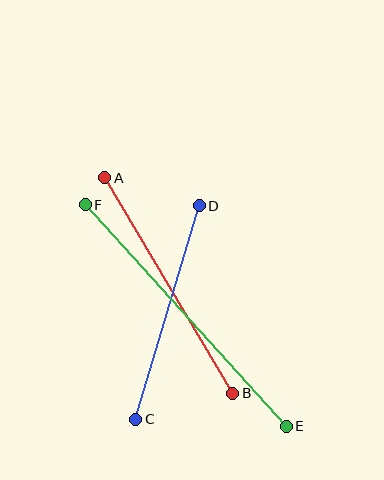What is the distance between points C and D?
The distance is approximately 223 pixels.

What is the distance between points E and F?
The distance is approximately 299 pixels.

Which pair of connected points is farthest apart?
Points E and F are farthest apart.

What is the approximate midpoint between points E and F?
The midpoint is at approximately (186, 315) pixels.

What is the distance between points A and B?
The distance is approximately 251 pixels.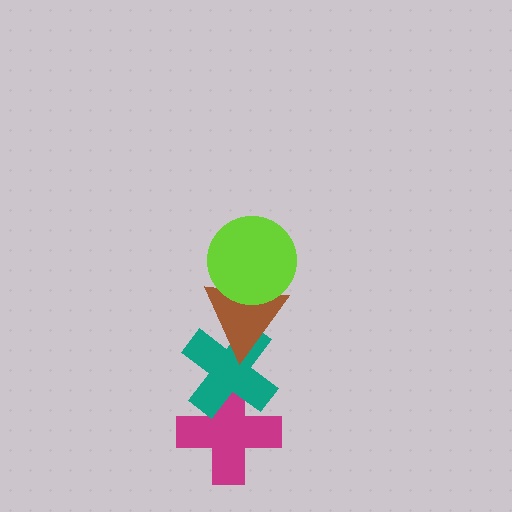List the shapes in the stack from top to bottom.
From top to bottom: the lime circle, the brown triangle, the teal cross, the magenta cross.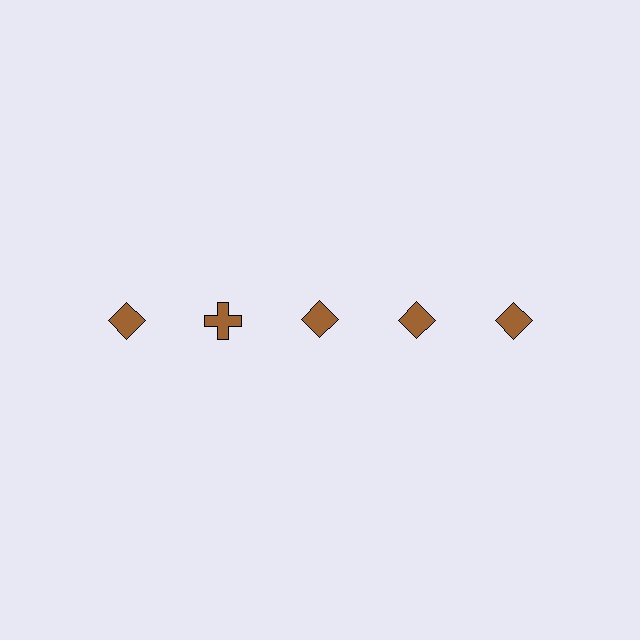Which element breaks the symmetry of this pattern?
The brown cross in the top row, second from left column breaks the symmetry. All other shapes are brown diamonds.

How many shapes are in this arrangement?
There are 5 shapes arranged in a grid pattern.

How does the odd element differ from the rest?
It has a different shape: cross instead of diamond.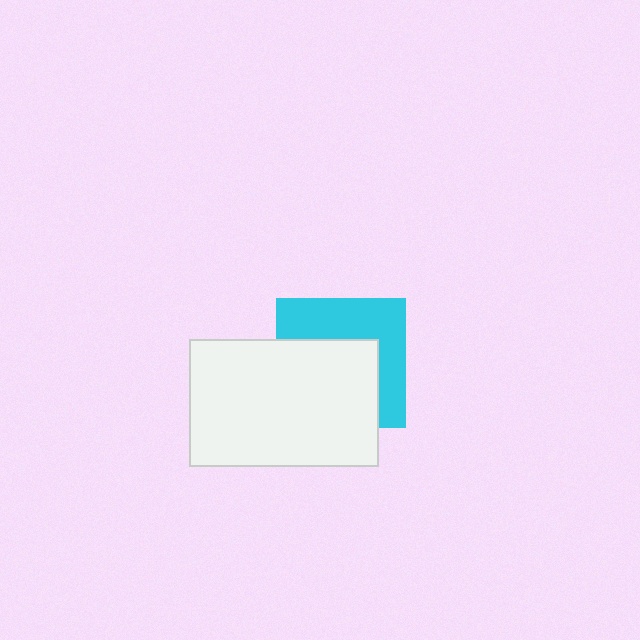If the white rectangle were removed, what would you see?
You would see the complete cyan square.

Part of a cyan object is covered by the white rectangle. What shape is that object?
It is a square.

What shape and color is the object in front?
The object in front is a white rectangle.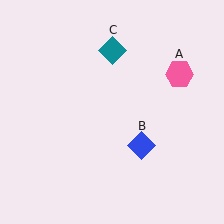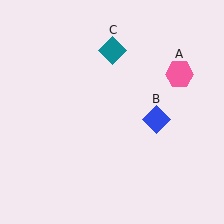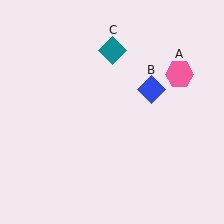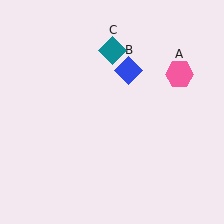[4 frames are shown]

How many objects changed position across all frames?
1 object changed position: blue diamond (object B).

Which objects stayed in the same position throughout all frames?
Pink hexagon (object A) and teal diamond (object C) remained stationary.